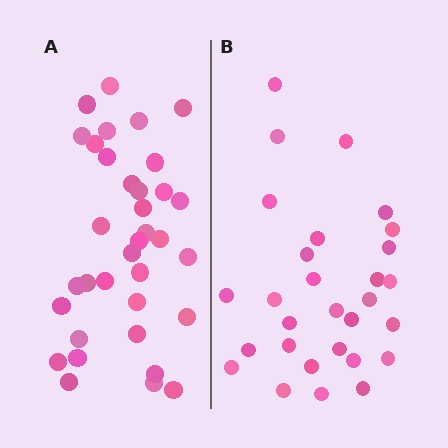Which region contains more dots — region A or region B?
Region A (the left region) has more dots.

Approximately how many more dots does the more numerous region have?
Region A has about 6 more dots than region B.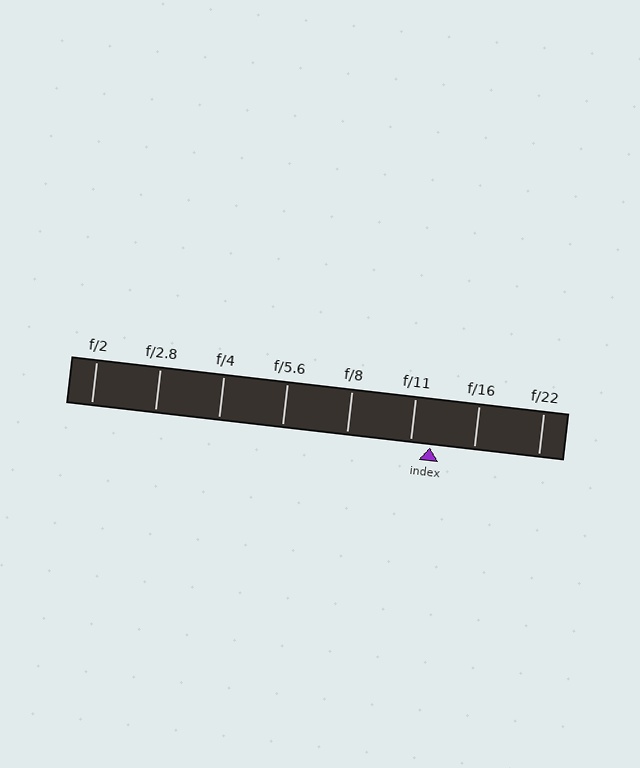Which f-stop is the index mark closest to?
The index mark is closest to f/11.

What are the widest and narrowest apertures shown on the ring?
The widest aperture shown is f/2 and the narrowest is f/22.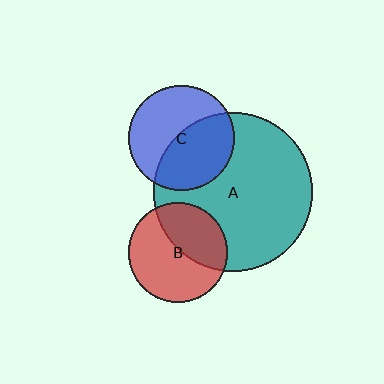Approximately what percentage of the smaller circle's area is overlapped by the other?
Approximately 40%.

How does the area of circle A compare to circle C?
Approximately 2.3 times.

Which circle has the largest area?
Circle A (teal).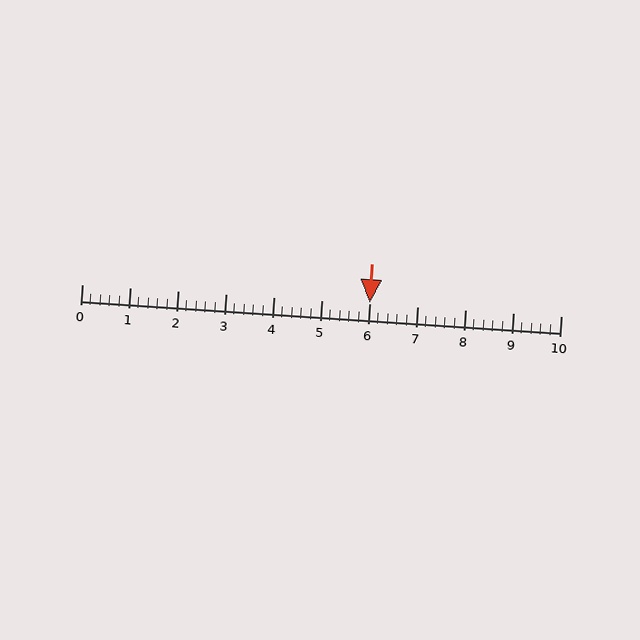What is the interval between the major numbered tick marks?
The major tick marks are spaced 1 units apart.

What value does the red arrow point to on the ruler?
The red arrow points to approximately 6.0.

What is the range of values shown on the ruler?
The ruler shows values from 0 to 10.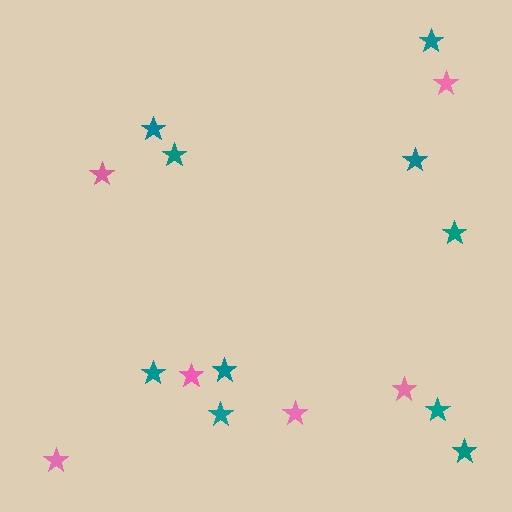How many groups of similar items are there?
There are 2 groups: one group of teal stars (10) and one group of pink stars (6).